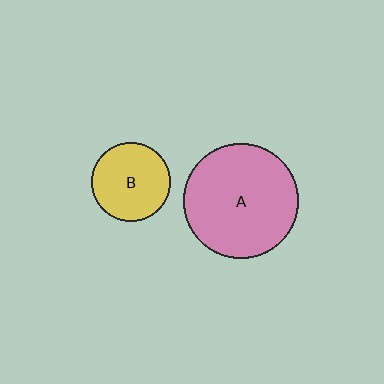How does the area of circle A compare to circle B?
Approximately 2.2 times.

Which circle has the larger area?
Circle A (pink).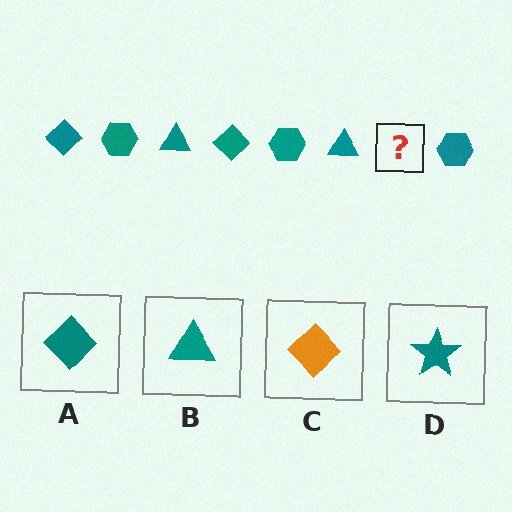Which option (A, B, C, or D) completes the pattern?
A.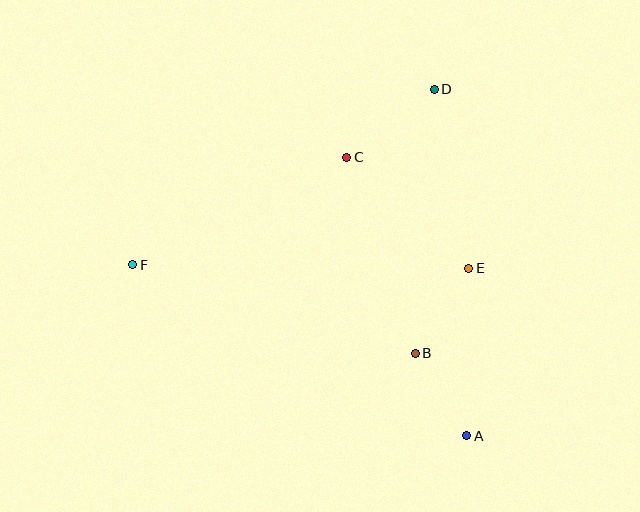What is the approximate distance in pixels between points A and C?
The distance between A and C is approximately 303 pixels.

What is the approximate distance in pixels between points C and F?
The distance between C and F is approximately 239 pixels.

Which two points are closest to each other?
Points A and B are closest to each other.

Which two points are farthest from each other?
Points A and F are farthest from each other.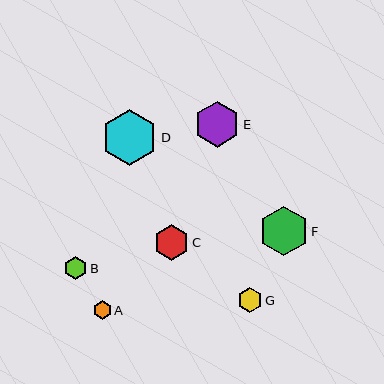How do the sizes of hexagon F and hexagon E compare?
Hexagon F and hexagon E are approximately the same size.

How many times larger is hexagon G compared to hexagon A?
Hexagon G is approximately 1.4 times the size of hexagon A.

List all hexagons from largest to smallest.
From largest to smallest: D, F, E, C, G, B, A.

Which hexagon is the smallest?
Hexagon A is the smallest with a size of approximately 18 pixels.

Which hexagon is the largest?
Hexagon D is the largest with a size of approximately 55 pixels.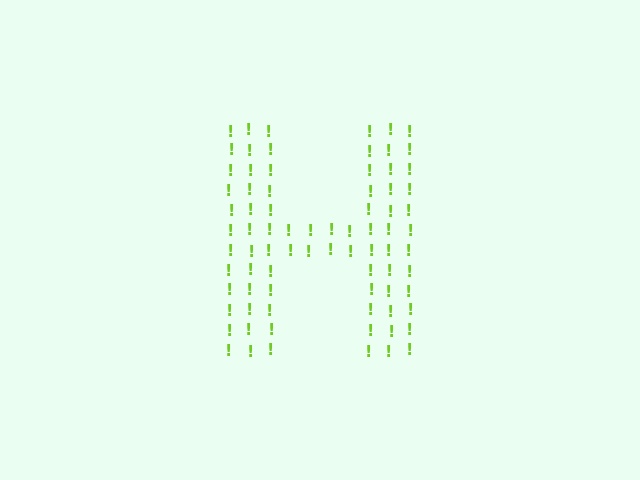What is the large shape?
The large shape is the letter H.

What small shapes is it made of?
It is made of small exclamation marks.